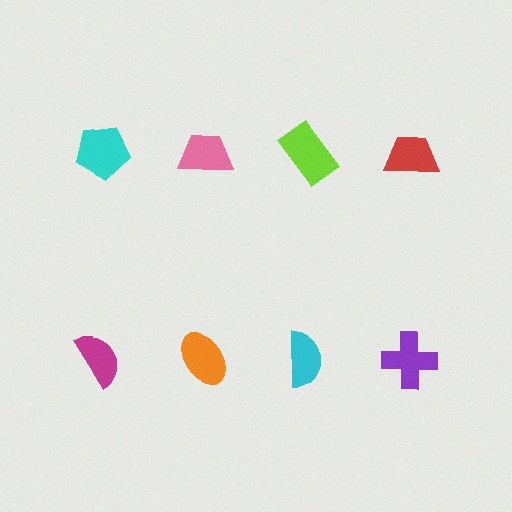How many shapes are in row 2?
4 shapes.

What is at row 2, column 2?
An orange ellipse.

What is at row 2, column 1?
A magenta semicircle.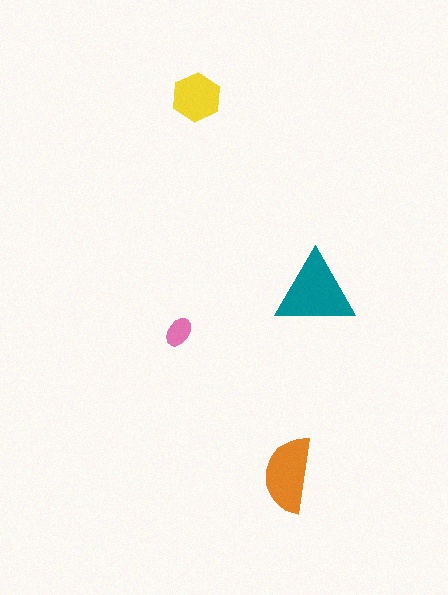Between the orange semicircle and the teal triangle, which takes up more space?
The teal triangle.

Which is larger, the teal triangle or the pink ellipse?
The teal triangle.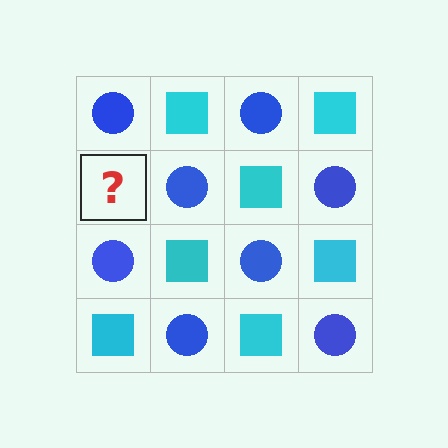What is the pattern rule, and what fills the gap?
The rule is that it alternates blue circle and cyan square in a checkerboard pattern. The gap should be filled with a cyan square.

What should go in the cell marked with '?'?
The missing cell should contain a cyan square.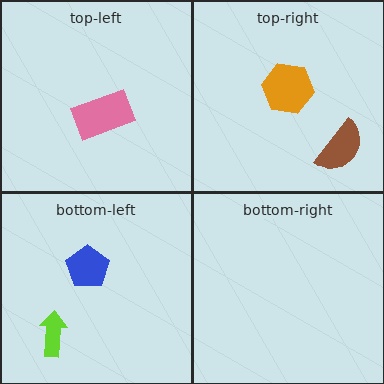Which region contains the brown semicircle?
The top-right region.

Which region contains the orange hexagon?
The top-right region.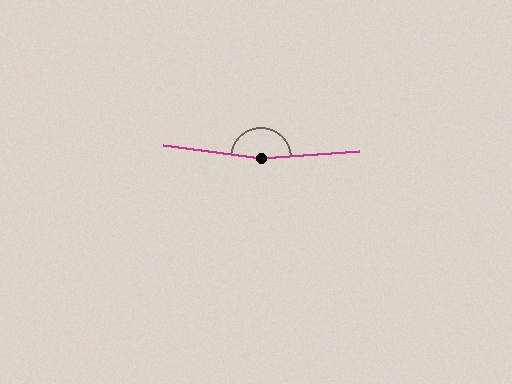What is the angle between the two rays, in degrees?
Approximately 169 degrees.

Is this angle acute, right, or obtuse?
It is obtuse.